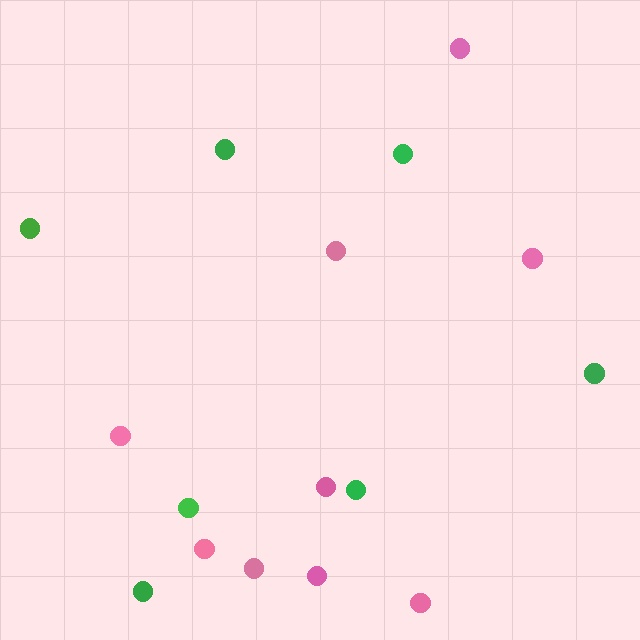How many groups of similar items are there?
There are 2 groups: one group of green circles (7) and one group of pink circles (9).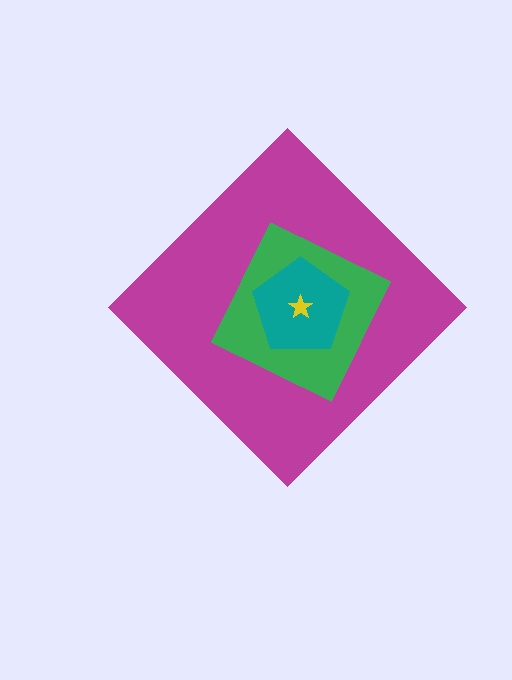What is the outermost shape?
The magenta diamond.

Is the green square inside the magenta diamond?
Yes.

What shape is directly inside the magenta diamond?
The green square.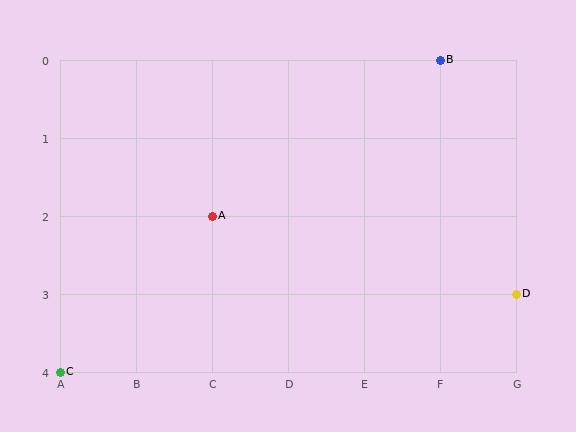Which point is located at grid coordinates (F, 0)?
Point B is at (F, 0).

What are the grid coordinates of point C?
Point C is at grid coordinates (A, 4).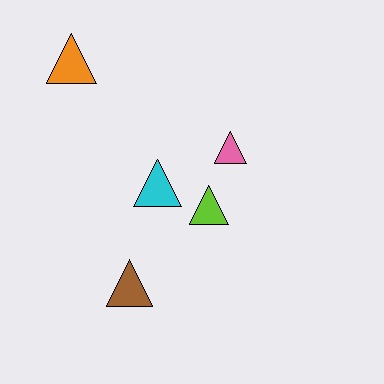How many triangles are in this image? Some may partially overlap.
There are 5 triangles.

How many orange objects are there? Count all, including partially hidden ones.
There is 1 orange object.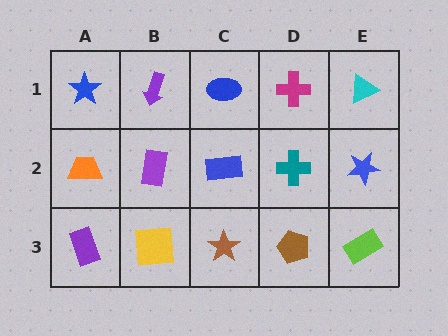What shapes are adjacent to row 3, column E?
A blue star (row 2, column E), a brown pentagon (row 3, column D).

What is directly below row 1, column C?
A blue rectangle.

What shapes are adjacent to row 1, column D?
A teal cross (row 2, column D), a blue ellipse (row 1, column C), a cyan triangle (row 1, column E).